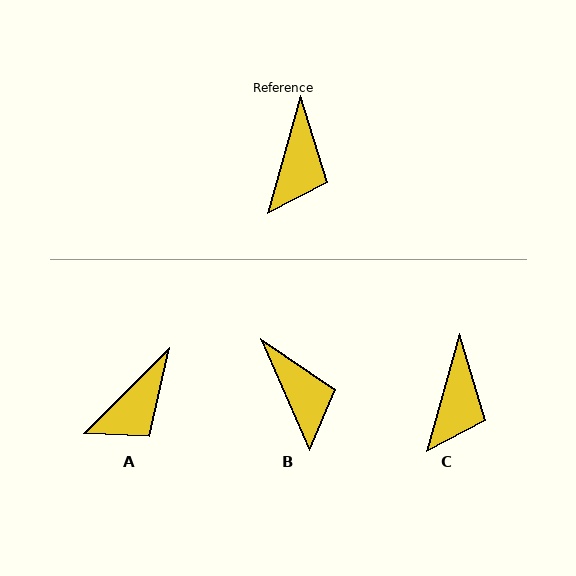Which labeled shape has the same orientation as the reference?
C.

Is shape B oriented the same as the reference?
No, it is off by about 39 degrees.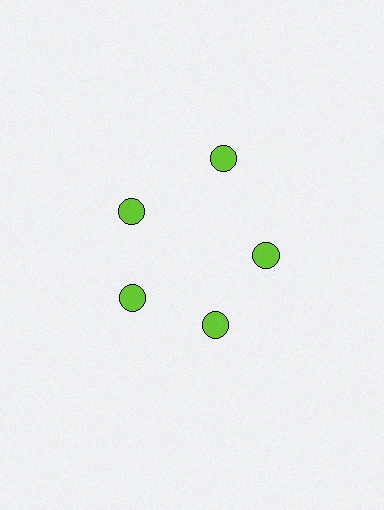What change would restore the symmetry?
The symmetry would be restored by moving it inward, back onto the ring so that all 5 circles sit at equal angles and equal distance from the center.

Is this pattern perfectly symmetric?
No. The 5 lime circles are arranged in a ring, but one element near the 1 o'clock position is pushed outward from the center, breaking the 5-fold rotational symmetry.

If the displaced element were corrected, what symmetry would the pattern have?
It would have 5-fold rotational symmetry — the pattern would map onto itself every 72 degrees.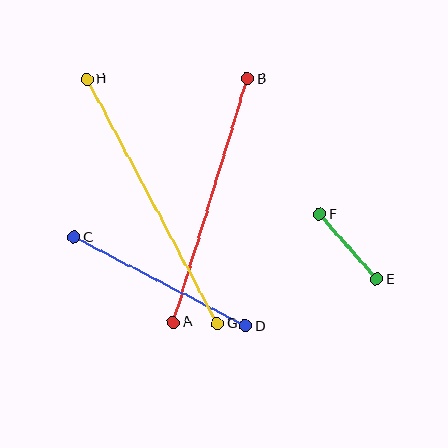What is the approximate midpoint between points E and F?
The midpoint is at approximately (348, 247) pixels.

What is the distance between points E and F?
The distance is approximately 87 pixels.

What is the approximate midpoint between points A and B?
The midpoint is at approximately (210, 201) pixels.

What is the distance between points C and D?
The distance is approximately 193 pixels.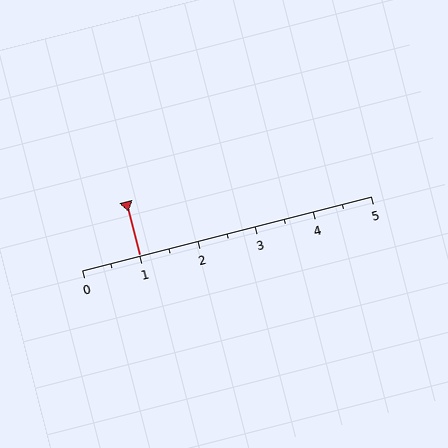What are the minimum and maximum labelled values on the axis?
The axis runs from 0 to 5.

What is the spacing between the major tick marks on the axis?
The major ticks are spaced 1 apart.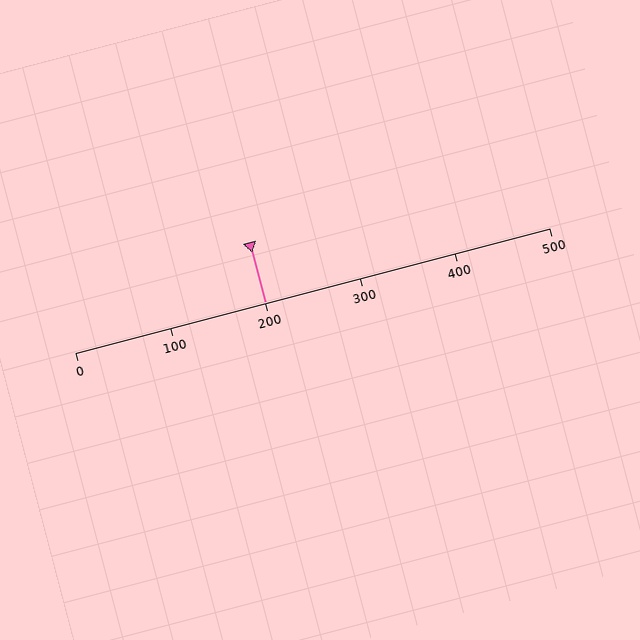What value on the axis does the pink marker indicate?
The marker indicates approximately 200.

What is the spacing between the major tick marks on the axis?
The major ticks are spaced 100 apart.